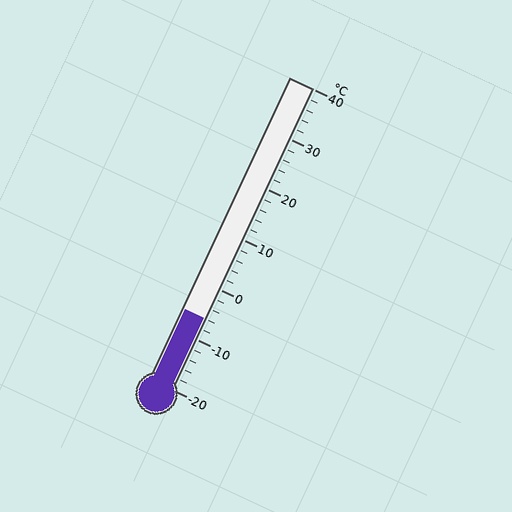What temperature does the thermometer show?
The thermometer shows approximately -6°C.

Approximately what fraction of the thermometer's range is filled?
The thermometer is filled to approximately 25% of its range.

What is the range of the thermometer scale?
The thermometer scale ranges from -20°C to 40°C.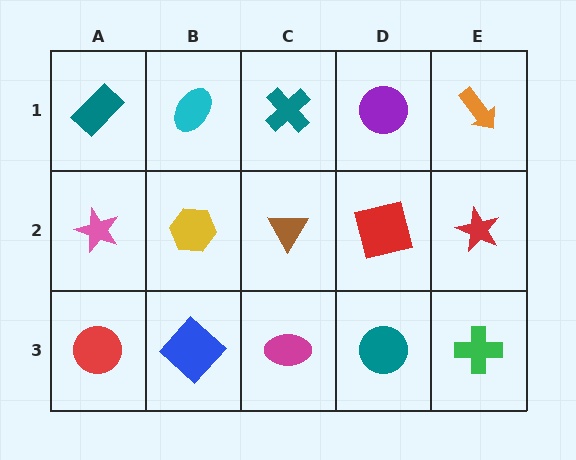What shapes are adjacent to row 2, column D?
A purple circle (row 1, column D), a teal circle (row 3, column D), a brown triangle (row 2, column C), a red star (row 2, column E).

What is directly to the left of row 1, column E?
A purple circle.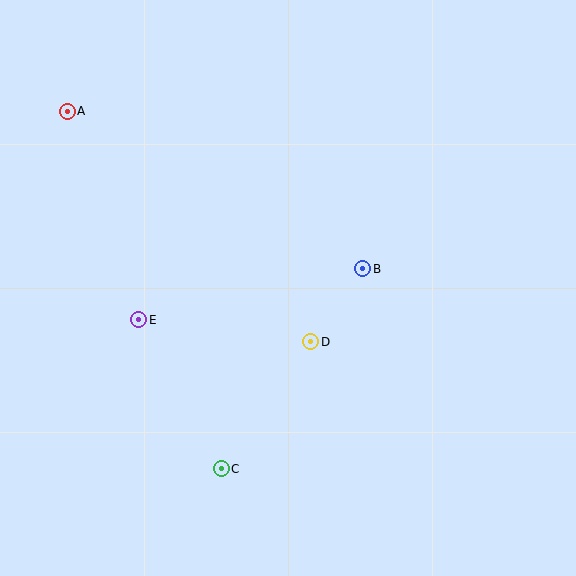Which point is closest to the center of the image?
Point D at (311, 342) is closest to the center.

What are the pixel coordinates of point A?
Point A is at (67, 111).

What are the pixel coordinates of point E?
Point E is at (139, 320).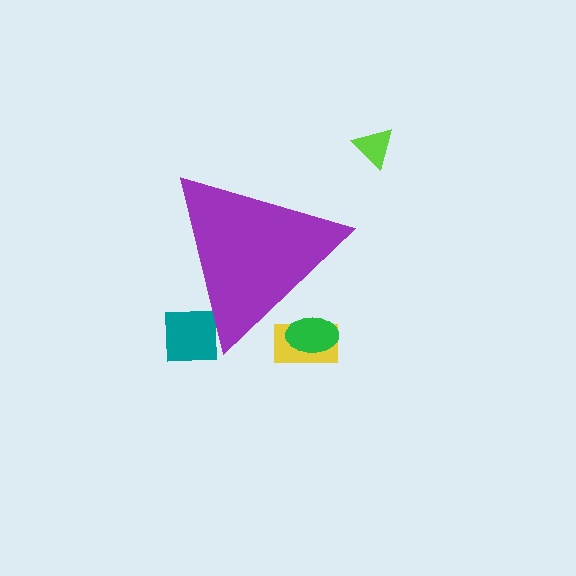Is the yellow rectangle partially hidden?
Yes, the yellow rectangle is partially hidden behind the purple triangle.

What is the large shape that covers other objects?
A purple triangle.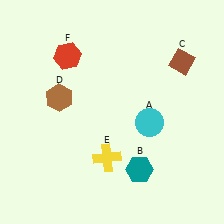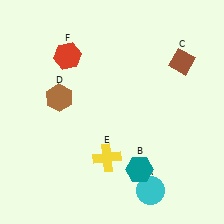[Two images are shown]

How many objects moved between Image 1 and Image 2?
1 object moved between the two images.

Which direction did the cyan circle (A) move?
The cyan circle (A) moved down.